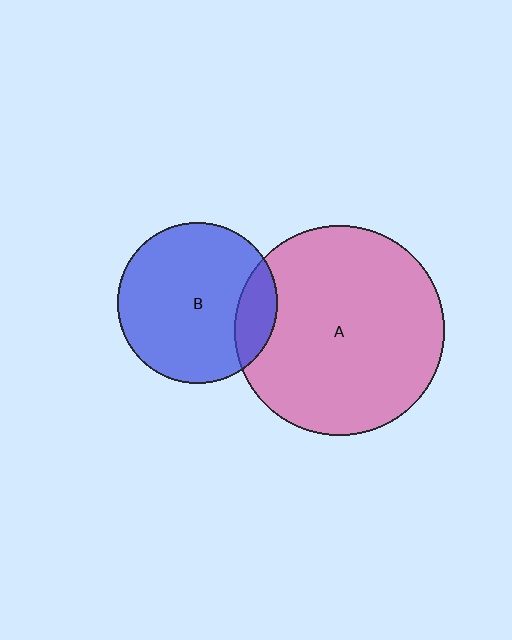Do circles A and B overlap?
Yes.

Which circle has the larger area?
Circle A (pink).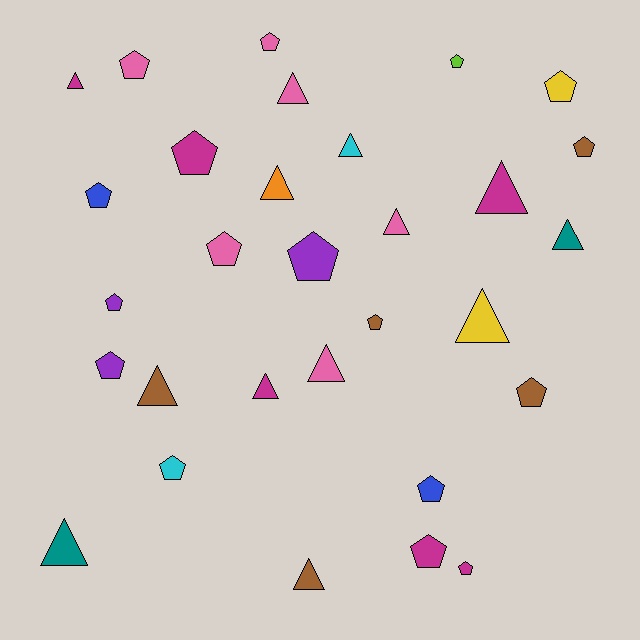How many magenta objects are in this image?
There are 6 magenta objects.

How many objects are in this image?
There are 30 objects.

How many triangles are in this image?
There are 13 triangles.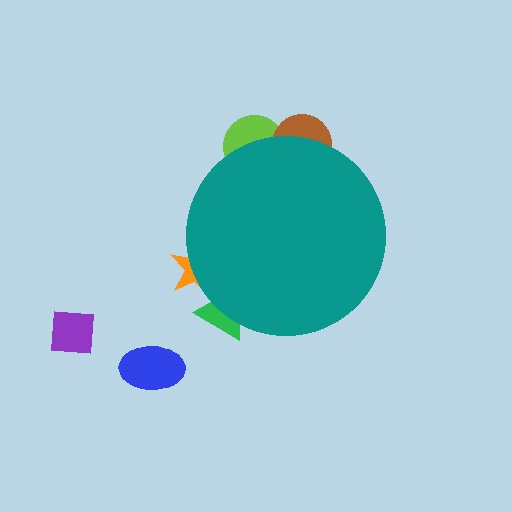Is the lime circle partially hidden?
Yes, the lime circle is partially hidden behind the teal circle.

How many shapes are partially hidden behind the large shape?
4 shapes are partially hidden.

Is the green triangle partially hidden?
Yes, the green triangle is partially hidden behind the teal circle.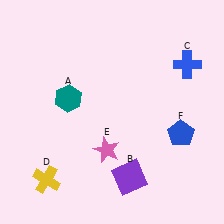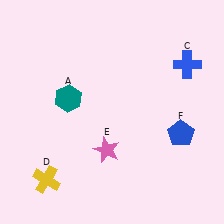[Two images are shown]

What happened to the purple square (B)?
The purple square (B) was removed in Image 2. It was in the bottom-right area of Image 1.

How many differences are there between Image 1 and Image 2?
There is 1 difference between the two images.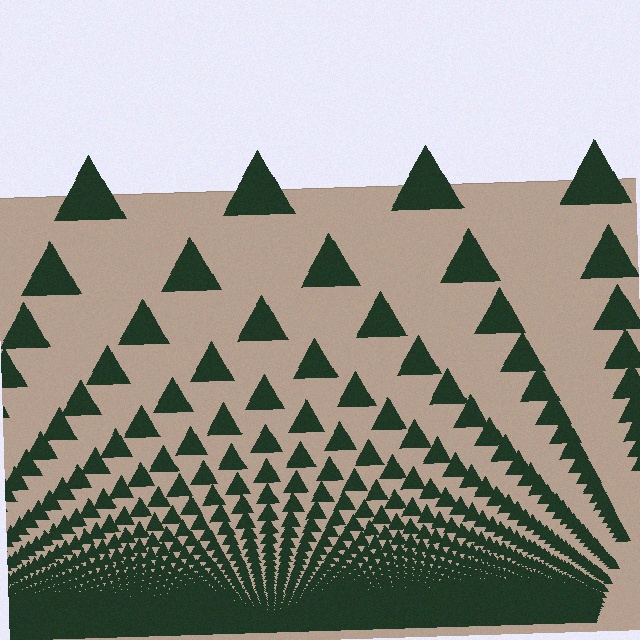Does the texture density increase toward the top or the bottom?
Density increases toward the bottom.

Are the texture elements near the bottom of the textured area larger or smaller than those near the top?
Smaller. The gradient is inverted — elements near the bottom are smaller and denser.